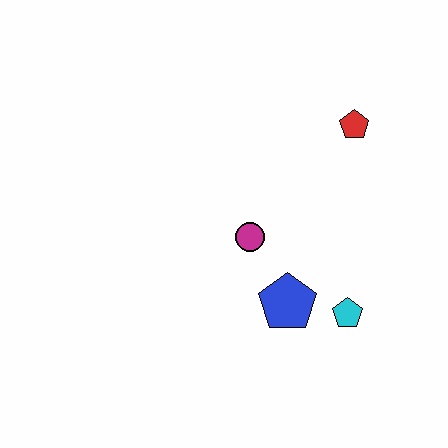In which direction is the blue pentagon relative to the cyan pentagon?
The blue pentagon is to the left of the cyan pentagon.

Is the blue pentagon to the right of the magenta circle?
Yes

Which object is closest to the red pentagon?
The magenta circle is closest to the red pentagon.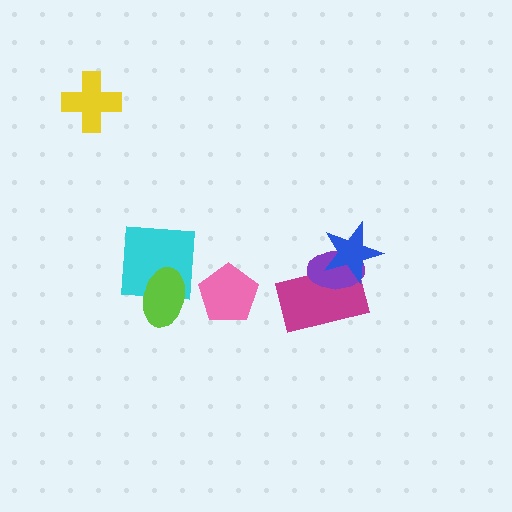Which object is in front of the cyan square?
The lime ellipse is in front of the cyan square.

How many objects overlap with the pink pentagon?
0 objects overlap with the pink pentagon.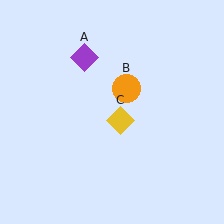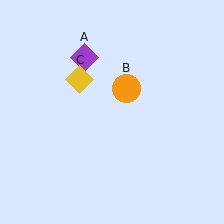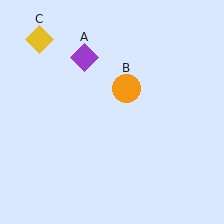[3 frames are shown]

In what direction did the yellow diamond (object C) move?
The yellow diamond (object C) moved up and to the left.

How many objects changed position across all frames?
1 object changed position: yellow diamond (object C).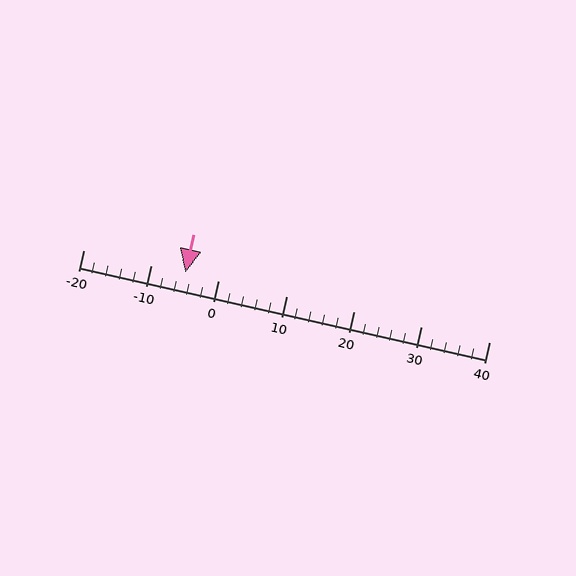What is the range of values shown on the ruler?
The ruler shows values from -20 to 40.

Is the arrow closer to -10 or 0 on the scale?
The arrow is closer to 0.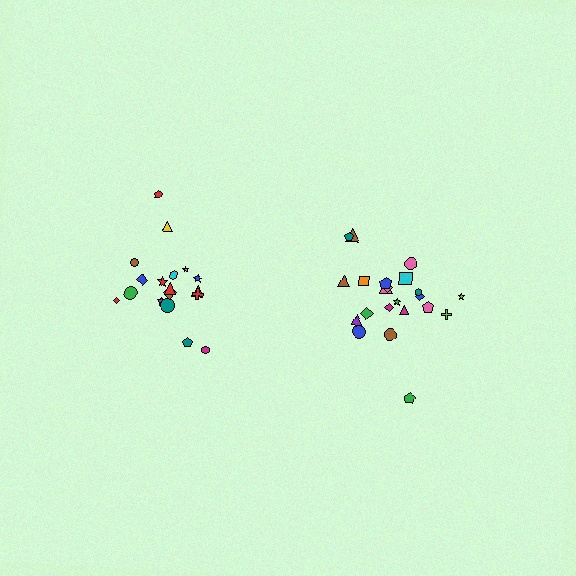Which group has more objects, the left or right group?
The right group.